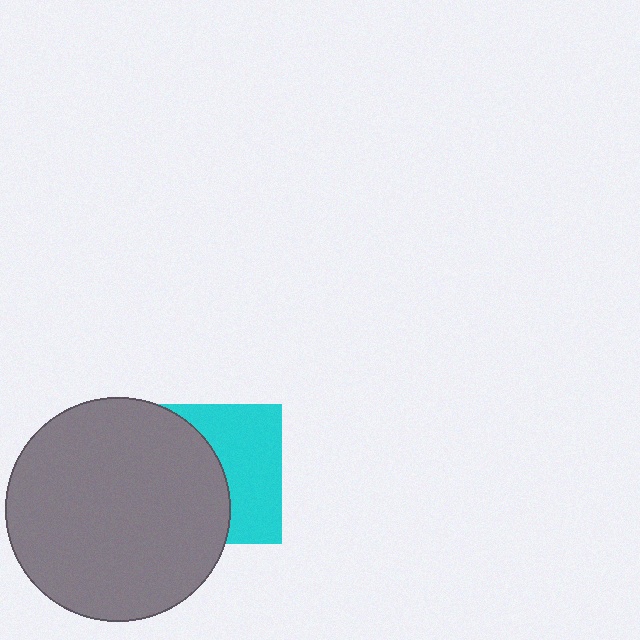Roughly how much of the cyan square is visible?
About half of it is visible (roughly 47%).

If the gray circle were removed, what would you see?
You would see the complete cyan square.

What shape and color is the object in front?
The object in front is a gray circle.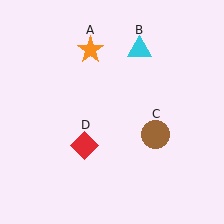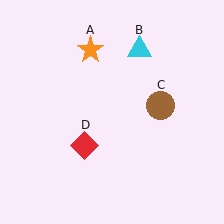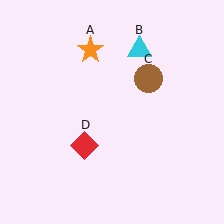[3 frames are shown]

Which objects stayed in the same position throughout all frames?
Orange star (object A) and cyan triangle (object B) and red diamond (object D) remained stationary.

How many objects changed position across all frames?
1 object changed position: brown circle (object C).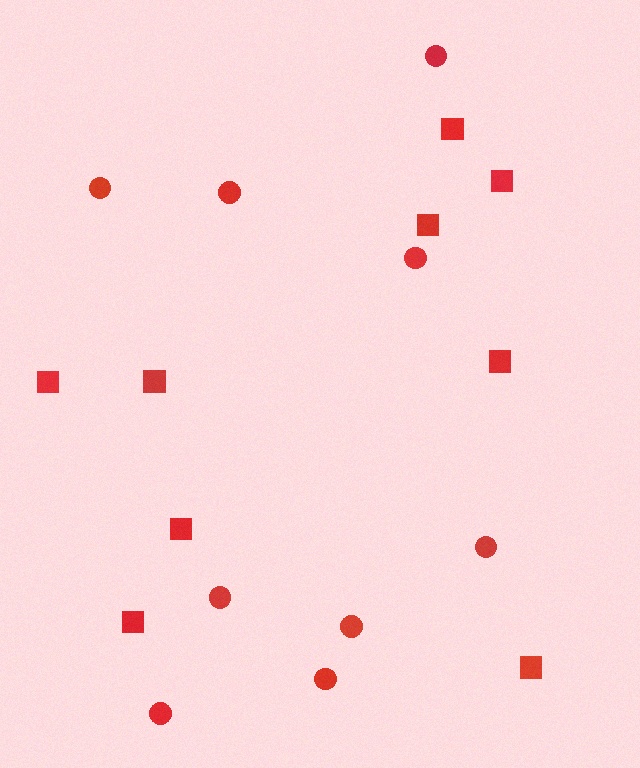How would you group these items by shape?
There are 2 groups: one group of circles (9) and one group of squares (9).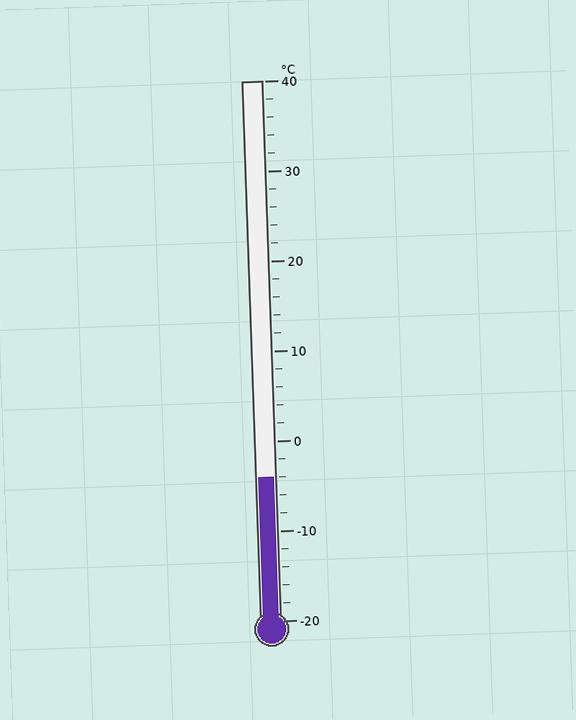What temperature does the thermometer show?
The thermometer shows approximately -4°C.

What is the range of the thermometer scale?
The thermometer scale ranges from -20°C to 40°C.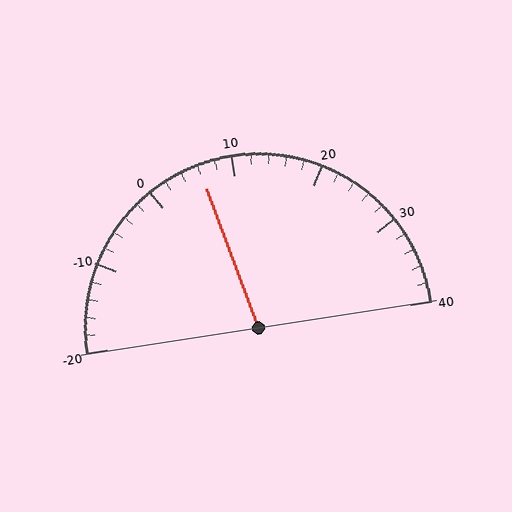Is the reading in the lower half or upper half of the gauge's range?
The reading is in the lower half of the range (-20 to 40).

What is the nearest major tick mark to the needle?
The nearest major tick mark is 10.